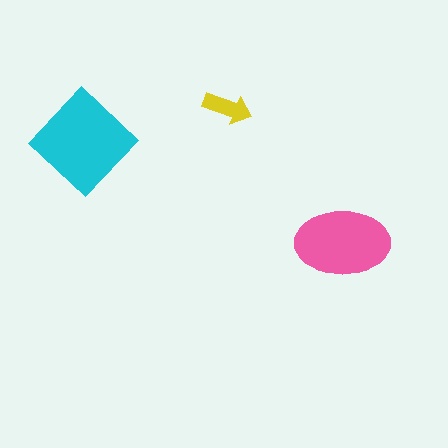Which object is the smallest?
The yellow arrow.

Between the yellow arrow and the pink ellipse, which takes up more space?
The pink ellipse.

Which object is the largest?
The cyan diamond.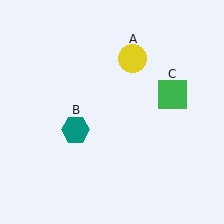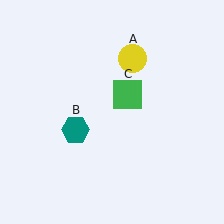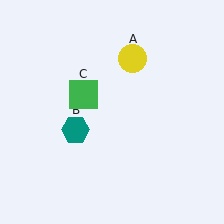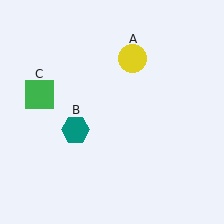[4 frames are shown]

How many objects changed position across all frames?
1 object changed position: green square (object C).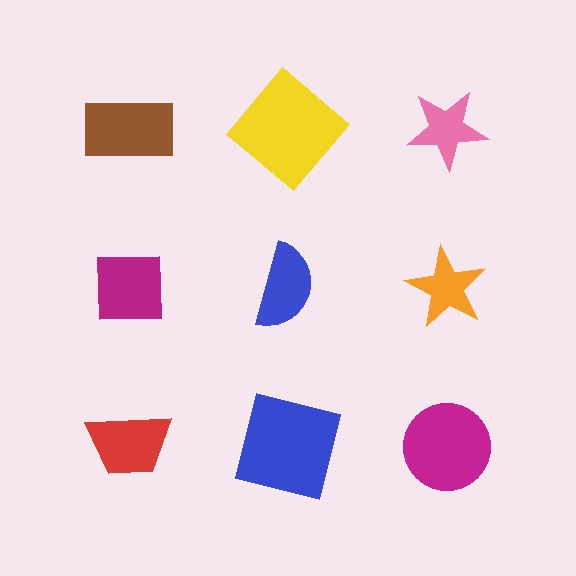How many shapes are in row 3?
3 shapes.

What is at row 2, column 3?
An orange star.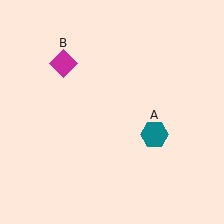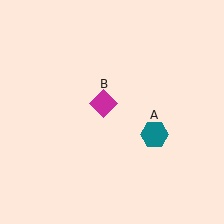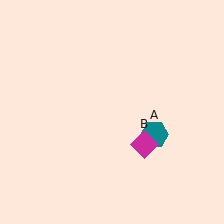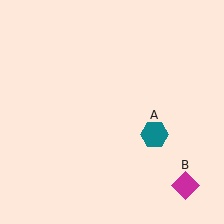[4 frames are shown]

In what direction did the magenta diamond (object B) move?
The magenta diamond (object B) moved down and to the right.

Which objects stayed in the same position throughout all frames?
Teal hexagon (object A) remained stationary.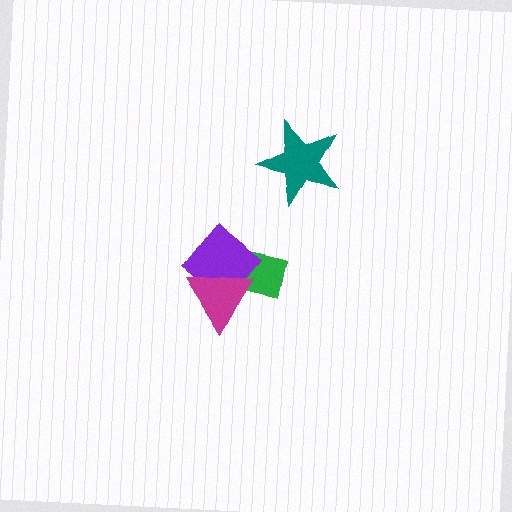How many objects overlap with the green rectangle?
2 objects overlap with the green rectangle.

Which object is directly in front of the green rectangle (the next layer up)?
The purple diamond is directly in front of the green rectangle.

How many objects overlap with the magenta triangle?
2 objects overlap with the magenta triangle.